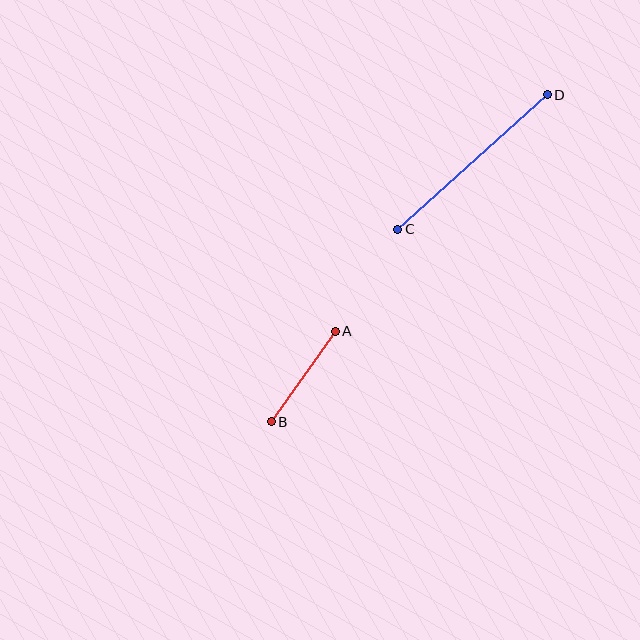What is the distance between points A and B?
The distance is approximately 111 pixels.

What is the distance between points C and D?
The distance is approximately 201 pixels.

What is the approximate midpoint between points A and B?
The midpoint is at approximately (303, 377) pixels.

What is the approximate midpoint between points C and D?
The midpoint is at approximately (473, 162) pixels.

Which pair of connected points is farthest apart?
Points C and D are farthest apart.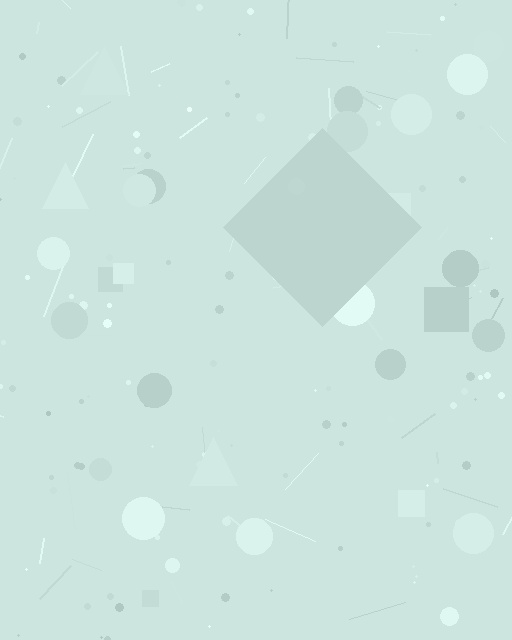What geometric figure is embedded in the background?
A diamond is embedded in the background.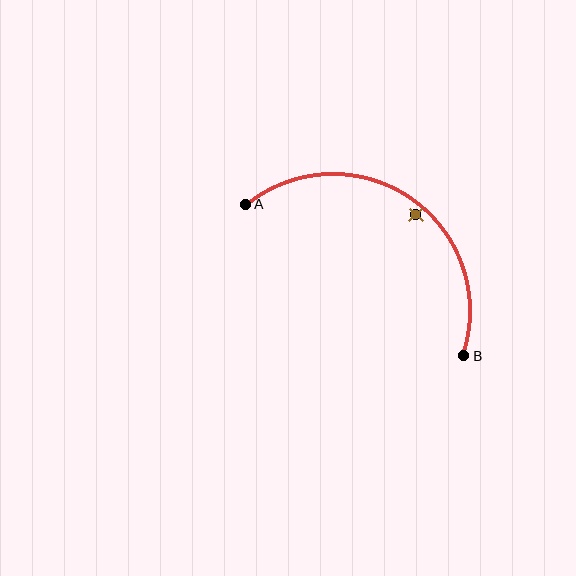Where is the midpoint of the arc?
The arc midpoint is the point on the curve farthest from the straight line joining A and B. It sits above and to the right of that line.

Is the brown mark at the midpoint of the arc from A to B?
No — the brown mark does not lie on the arc at all. It sits slightly inside the curve.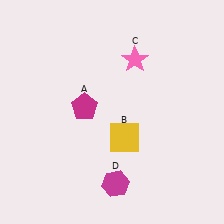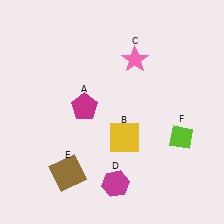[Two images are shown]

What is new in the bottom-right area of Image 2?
A lime diamond (F) was added in the bottom-right area of Image 2.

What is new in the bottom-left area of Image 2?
A brown square (E) was added in the bottom-left area of Image 2.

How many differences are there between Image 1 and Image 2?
There are 2 differences between the two images.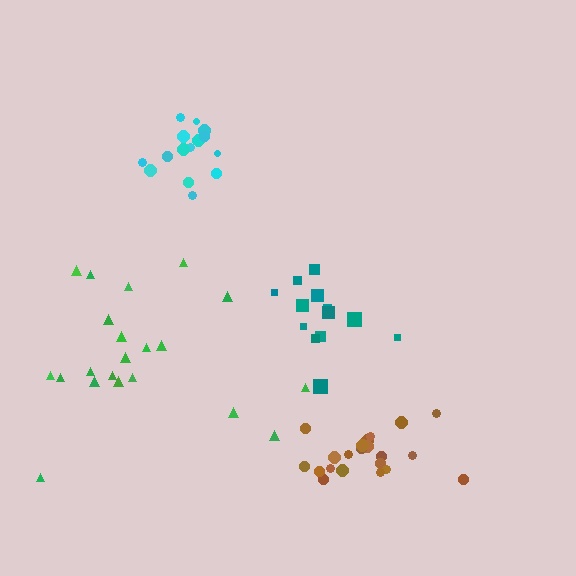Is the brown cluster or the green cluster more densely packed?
Brown.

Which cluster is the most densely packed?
Cyan.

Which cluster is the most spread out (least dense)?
Green.